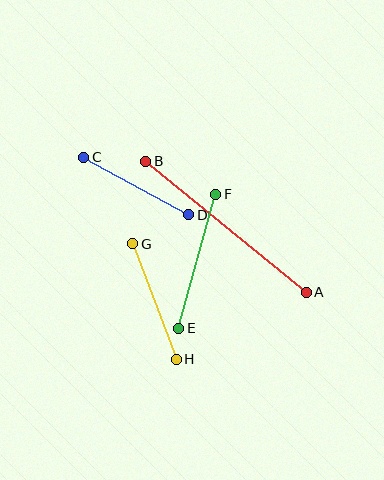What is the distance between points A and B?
The distance is approximately 207 pixels.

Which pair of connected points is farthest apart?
Points A and B are farthest apart.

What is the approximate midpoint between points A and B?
The midpoint is at approximately (226, 227) pixels.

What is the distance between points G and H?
The distance is approximately 123 pixels.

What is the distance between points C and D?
The distance is approximately 120 pixels.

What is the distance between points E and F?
The distance is approximately 139 pixels.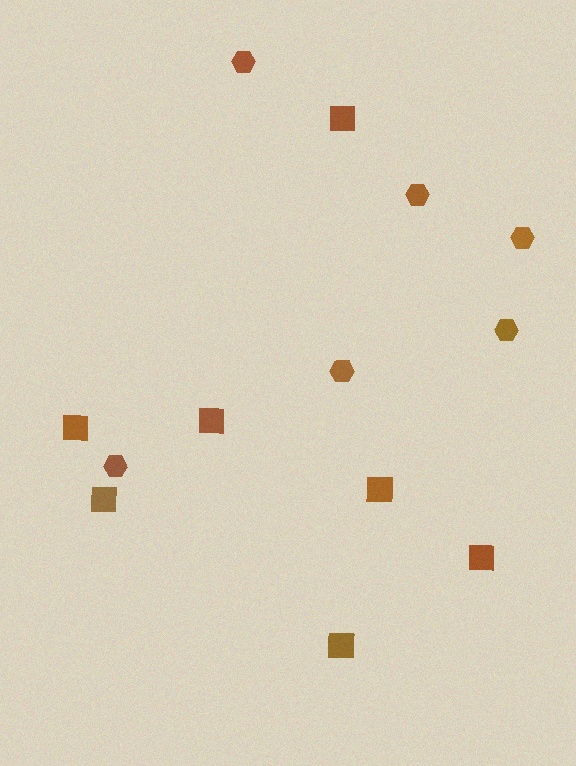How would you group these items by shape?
There are 2 groups: one group of hexagons (6) and one group of squares (7).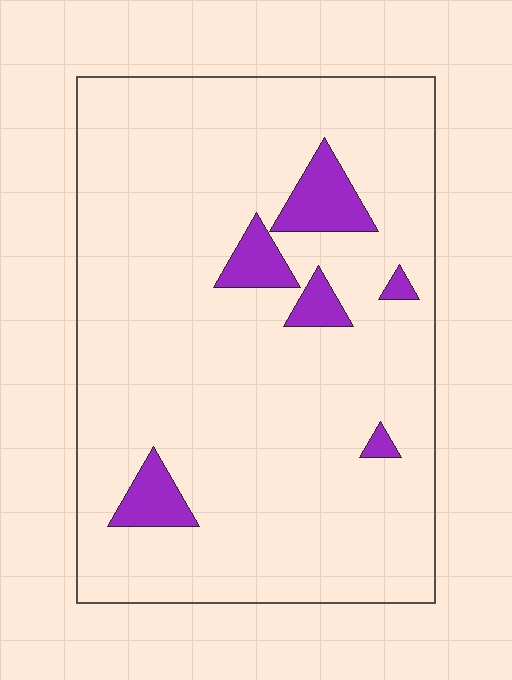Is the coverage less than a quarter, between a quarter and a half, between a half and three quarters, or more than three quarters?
Less than a quarter.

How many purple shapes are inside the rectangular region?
6.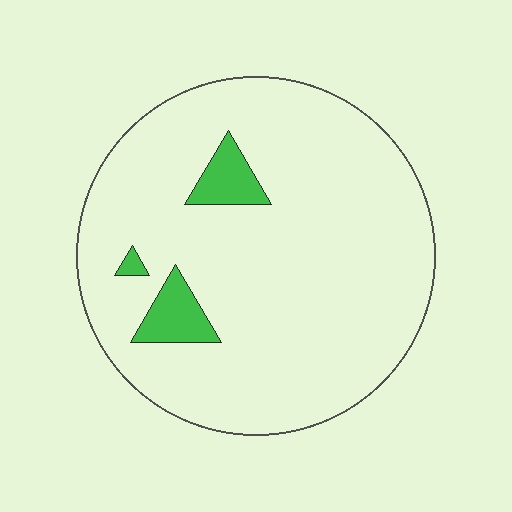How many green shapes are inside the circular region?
3.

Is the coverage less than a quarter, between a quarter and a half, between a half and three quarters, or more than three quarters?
Less than a quarter.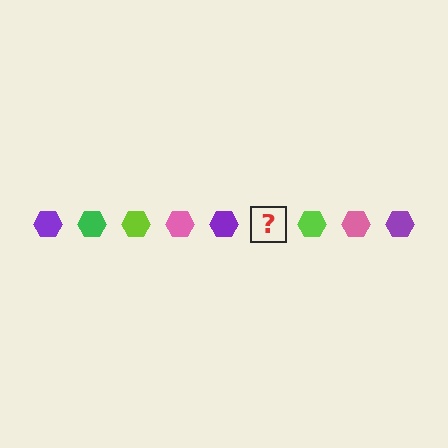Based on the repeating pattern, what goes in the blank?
The blank should be a green hexagon.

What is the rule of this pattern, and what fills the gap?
The rule is that the pattern cycles through purple, green, lime, pink hexagons. The gap should be filled with a green hexagon.